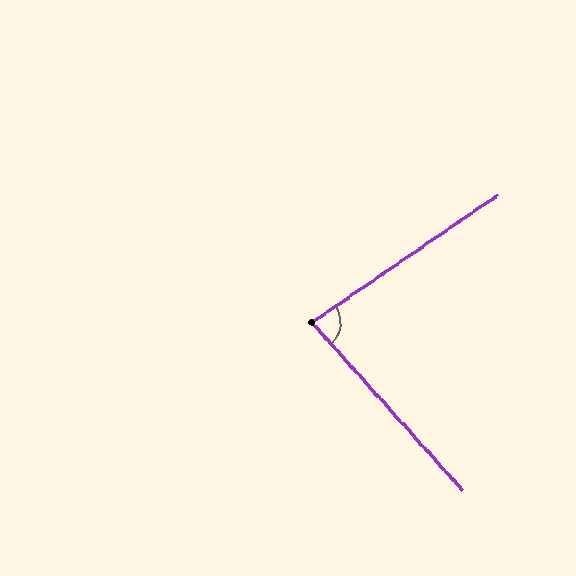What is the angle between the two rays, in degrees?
Approximately 82 degrees.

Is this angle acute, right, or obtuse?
It is acute.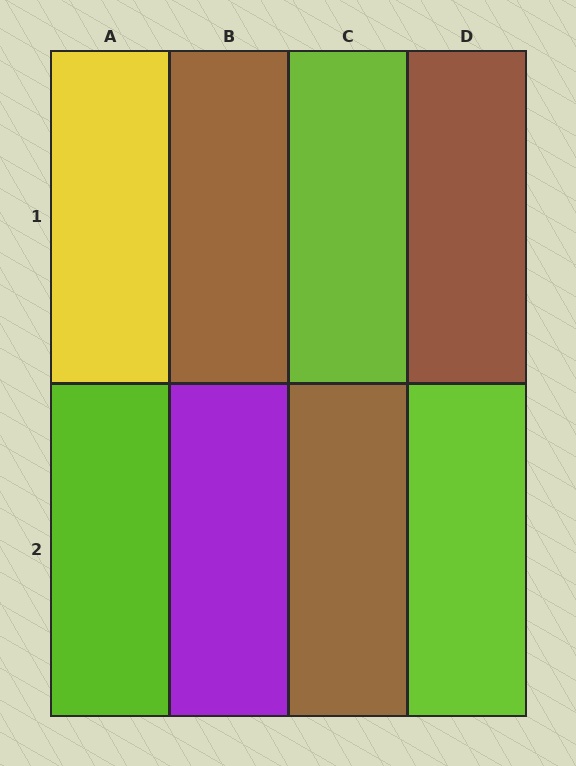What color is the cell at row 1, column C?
Lime.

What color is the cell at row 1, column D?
Brown.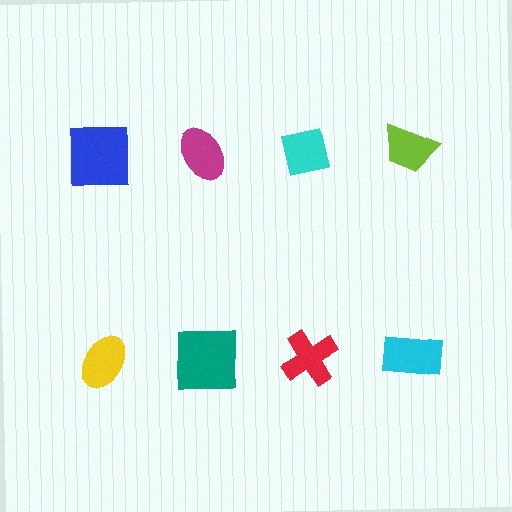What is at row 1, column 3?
A cyan square.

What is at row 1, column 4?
A lime trapezoid.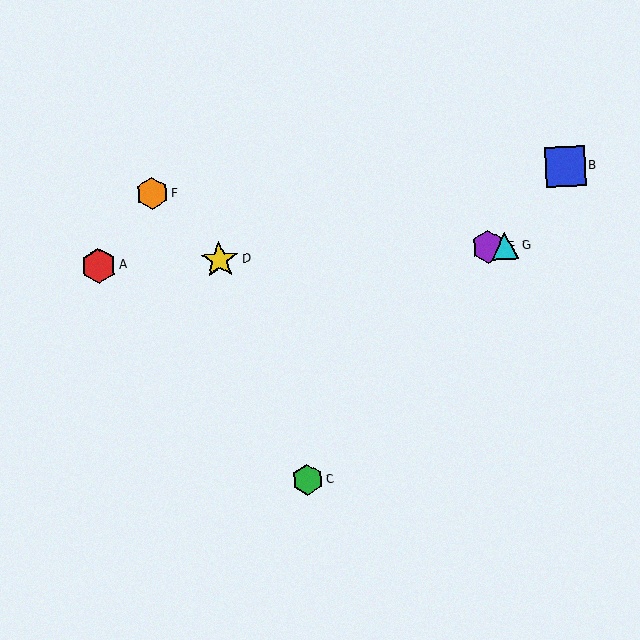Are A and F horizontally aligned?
No, A is at y≈266 and F is at y≈194.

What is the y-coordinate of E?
Object E is at y≈247.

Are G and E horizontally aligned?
Yes, both are at y≈246.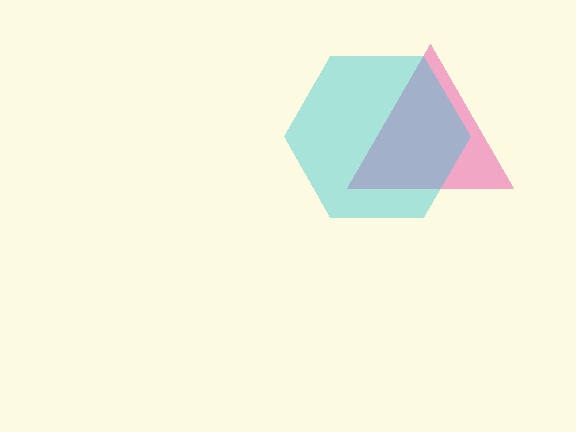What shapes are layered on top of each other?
The layered shapes are: a pink triangle, a cyan hexagon.